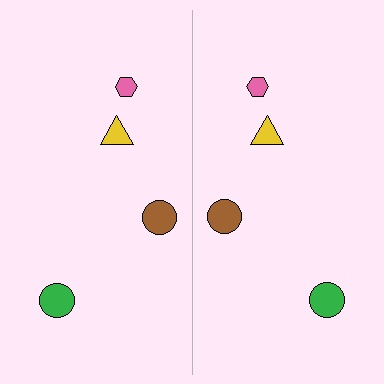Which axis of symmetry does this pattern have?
The pattern has a vertical axis of symmetry running through the center of the image.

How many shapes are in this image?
There are 8 shapes in this image.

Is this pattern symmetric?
Yes, this pattern has bilateral (reflection) symmetry.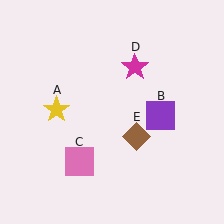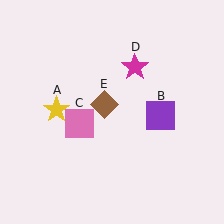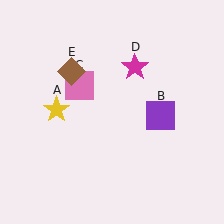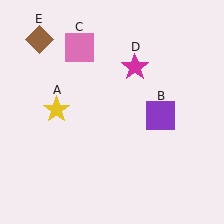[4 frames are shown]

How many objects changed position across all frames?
2 objects changed position: pink square (object C), brown diamond (object E).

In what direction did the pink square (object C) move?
The pink square (object C) moved up.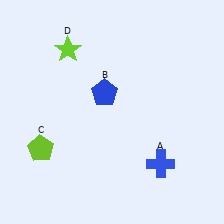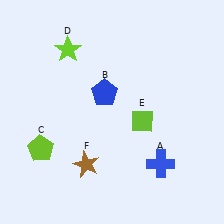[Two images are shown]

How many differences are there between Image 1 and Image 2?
There are 2 differences between the two images.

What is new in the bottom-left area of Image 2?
A brown star (F) was added in the bottom-left area of Image 2.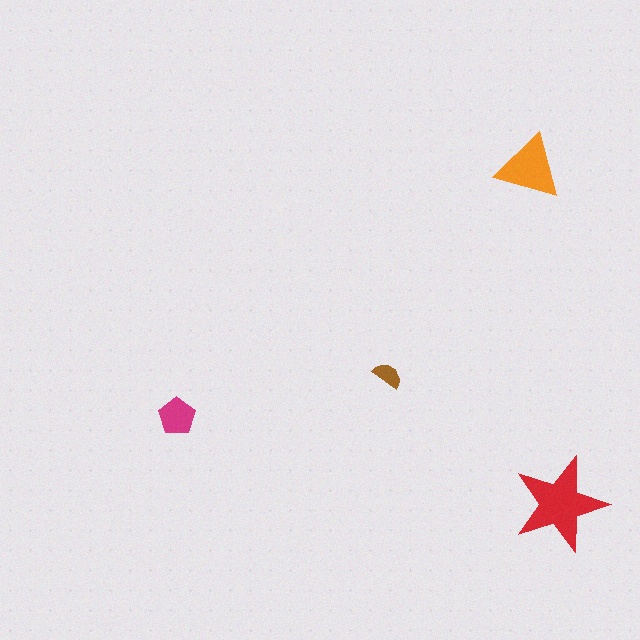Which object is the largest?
The red star.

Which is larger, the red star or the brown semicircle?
The red star.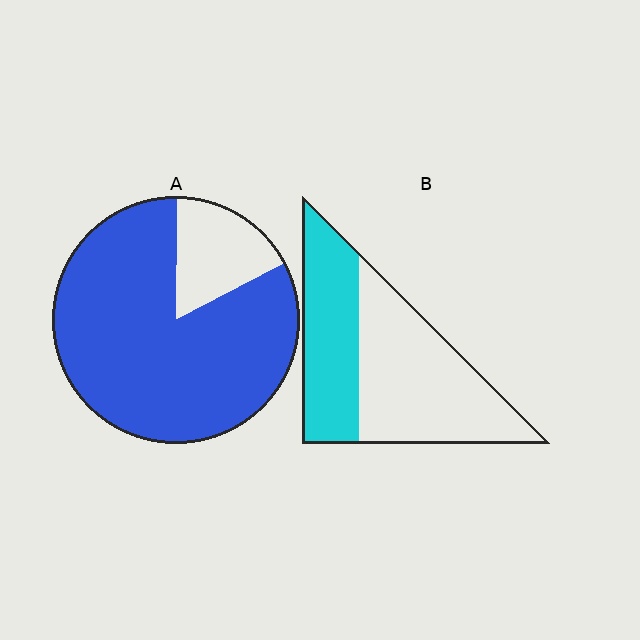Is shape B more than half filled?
No.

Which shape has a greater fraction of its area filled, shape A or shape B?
Shape A.